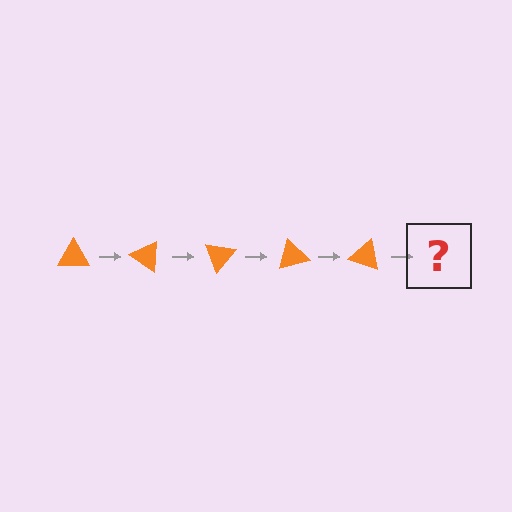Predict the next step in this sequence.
The next step is an orange triangle rotated 175 degrees.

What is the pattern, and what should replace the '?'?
The pattern is that the triangle rotates 35 degrees each step. The '?' should be an orange triangle rotated 175 degrees.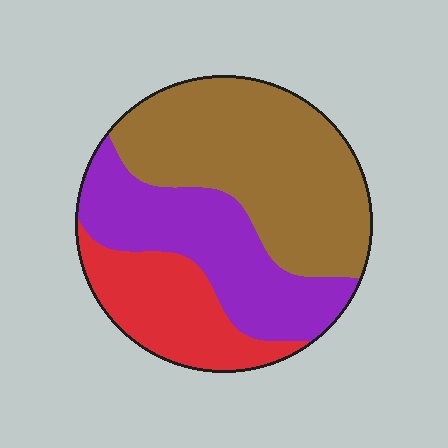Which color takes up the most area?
Brown, at roughly 45%.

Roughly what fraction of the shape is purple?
Purple takes up about one third (1/3) of the shape.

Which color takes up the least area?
Red, at roughly 20%.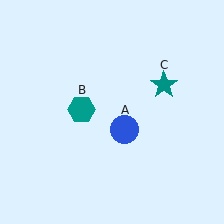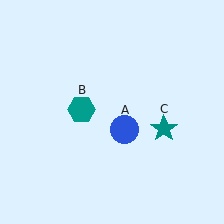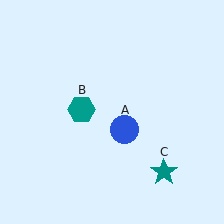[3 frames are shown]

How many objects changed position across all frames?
1 object changed position: teal star (object C).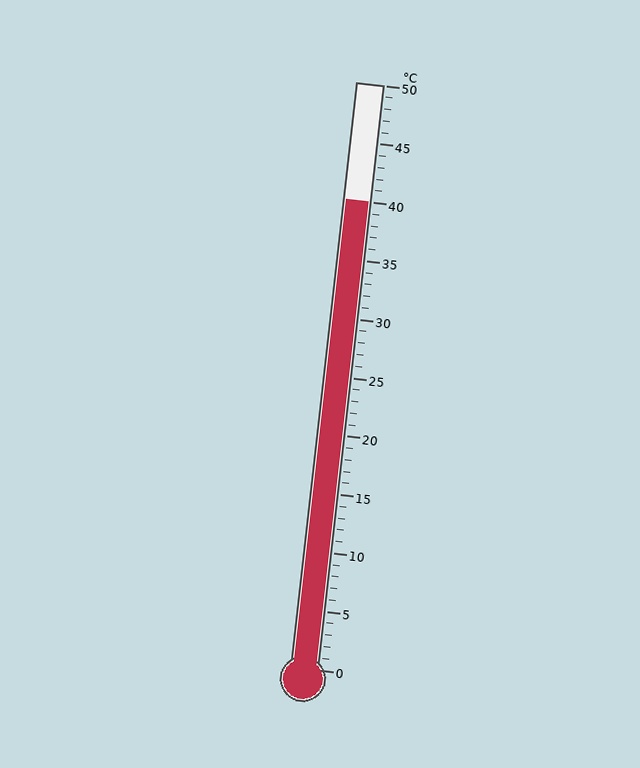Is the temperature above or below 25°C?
The temperature is above 25°C.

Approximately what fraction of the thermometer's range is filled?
The thermometer is filled to approximately 80% of its range.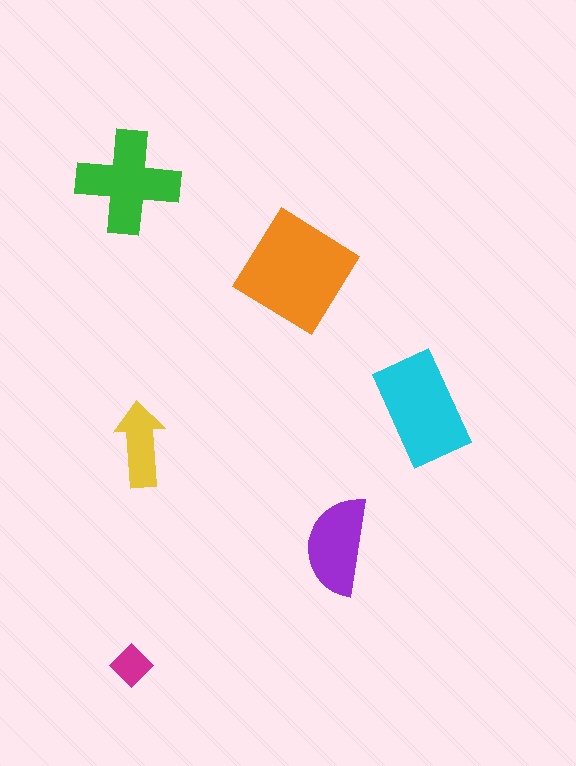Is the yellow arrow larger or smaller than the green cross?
Smaller.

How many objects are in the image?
There are 6 objects in the image.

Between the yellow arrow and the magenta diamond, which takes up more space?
The yellow arrow.